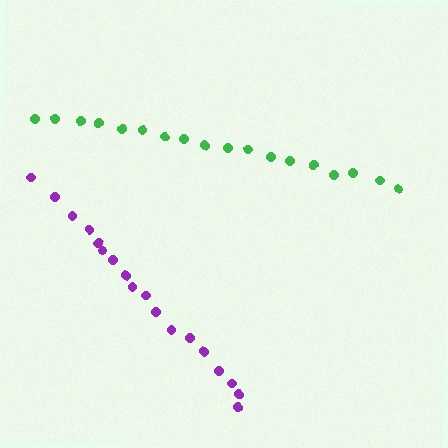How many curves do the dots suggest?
There are 2 distinct paths.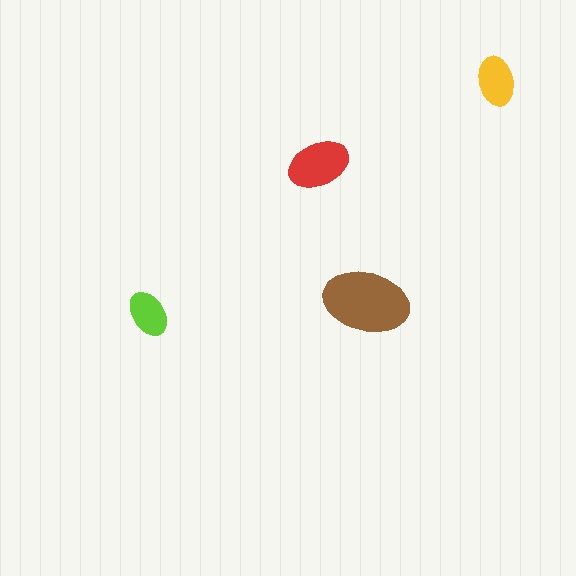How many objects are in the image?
There are 4 objects in the image.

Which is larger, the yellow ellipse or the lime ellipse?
The yellow one.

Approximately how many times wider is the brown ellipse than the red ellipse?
About 1.5 times wider.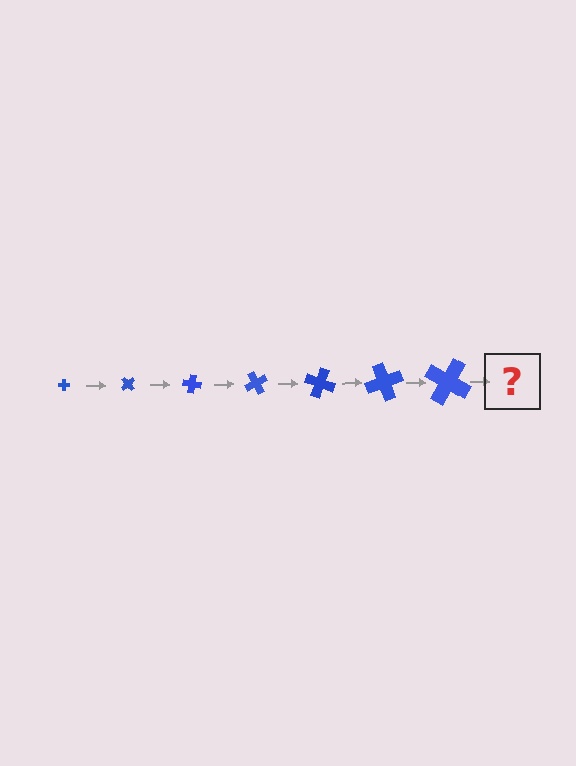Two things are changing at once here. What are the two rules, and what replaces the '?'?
The two rules are that the cross grows larger each step and it rotates 50 degrees each step. The '?' should be a cross, larger than the previous one and rotated 350 degrees from the start.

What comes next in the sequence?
The next element should be a cross, larger than the previous one and rotated 350 degrees from the start.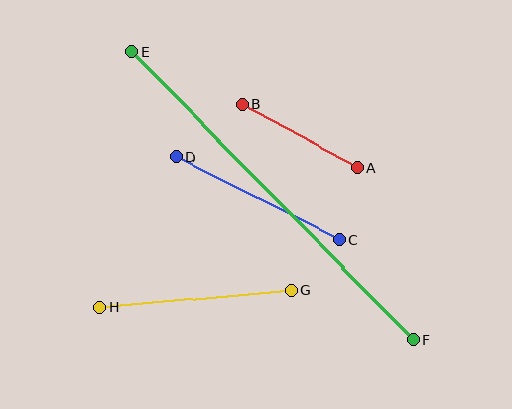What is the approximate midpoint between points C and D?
The midpoint is at approximately (258, 198) pixels.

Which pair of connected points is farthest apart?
Points E and F are farthest apart.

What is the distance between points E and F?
The distance is approximately 403 pixels.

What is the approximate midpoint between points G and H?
The midpoint is at approximately (196, 299) pixels.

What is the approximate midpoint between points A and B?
The midpoint is at approximately (300, 136) pixels.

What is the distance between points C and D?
The distance is approximately 182 pixels.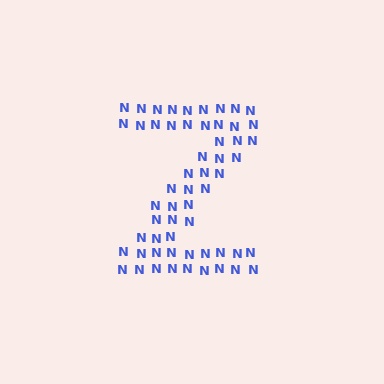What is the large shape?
The large shape is the letter Z.